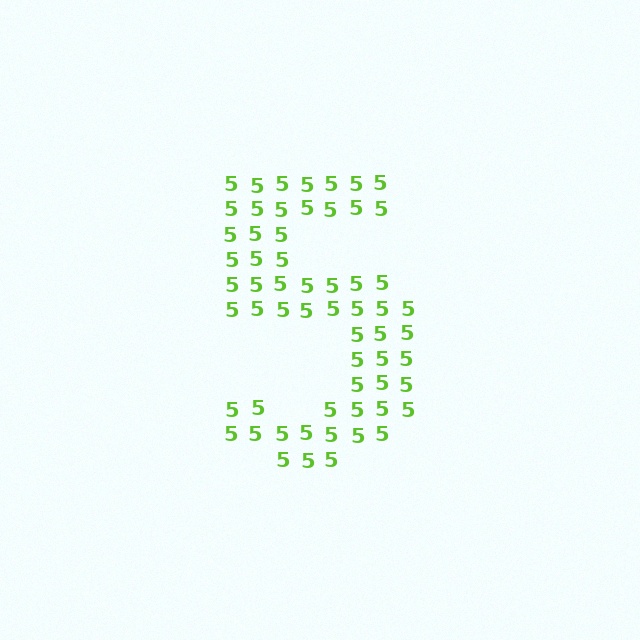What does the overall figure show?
The overall figure shows the digit 5.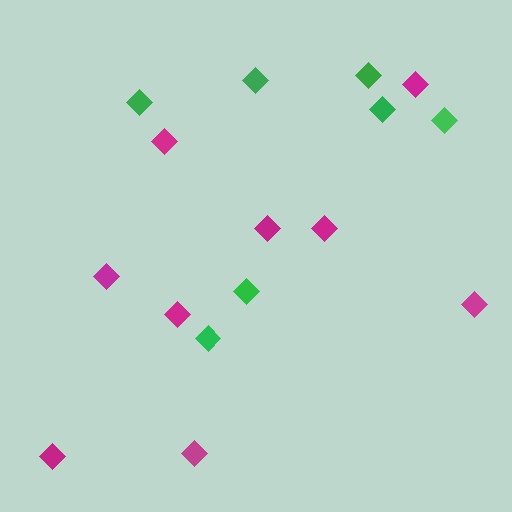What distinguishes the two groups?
There are 2 groups: one group of green diamonds (7) and one group of magenta diamonds (9).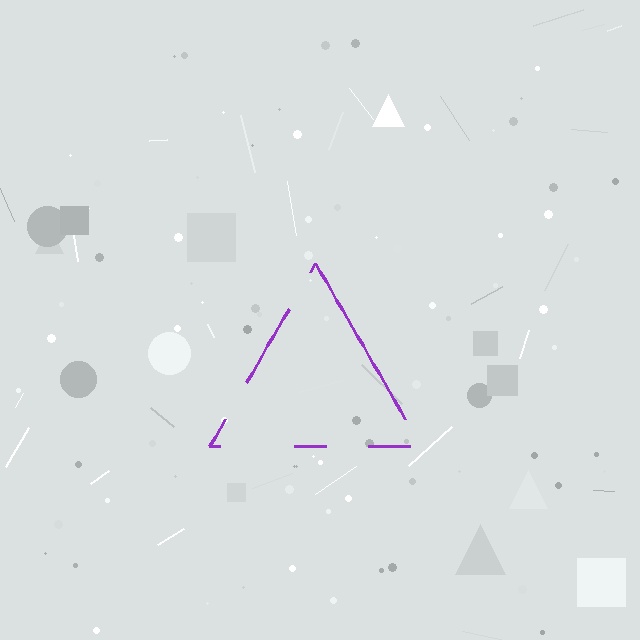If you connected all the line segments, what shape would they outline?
They would outline a triangle.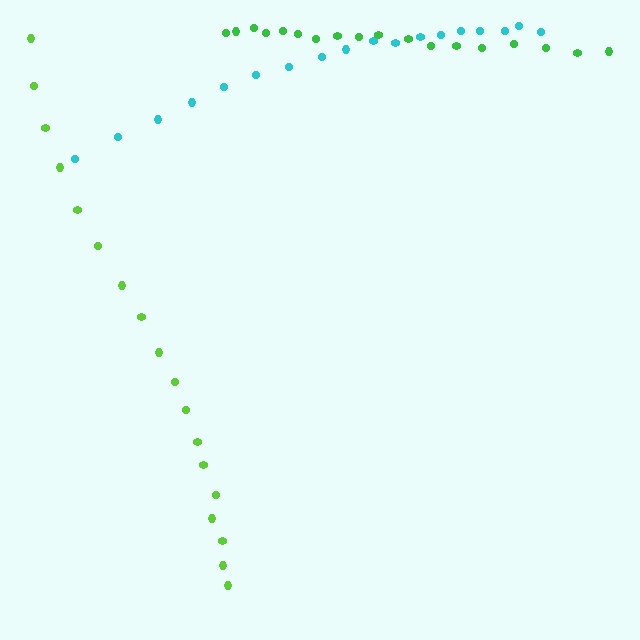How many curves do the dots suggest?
There are 3 distinct paths.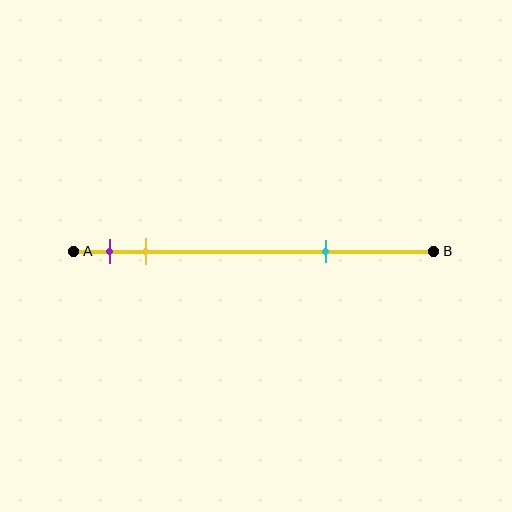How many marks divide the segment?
There are 3 marks dividing the segment.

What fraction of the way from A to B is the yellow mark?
The yellow mark is approximately 20% (0.2) of the way from A to B.